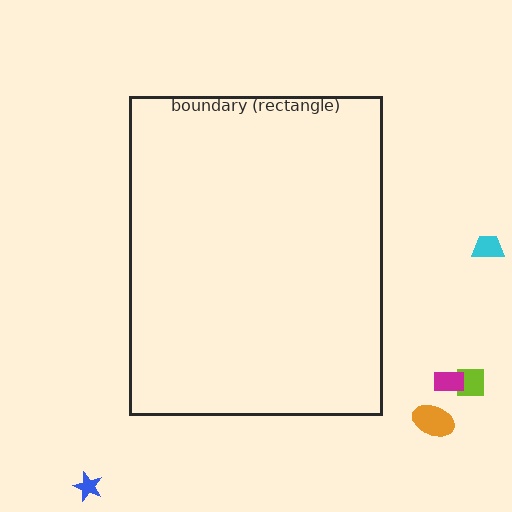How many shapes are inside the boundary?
0 inside, 5 outside.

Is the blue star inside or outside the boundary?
Outside.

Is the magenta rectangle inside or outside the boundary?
Outside.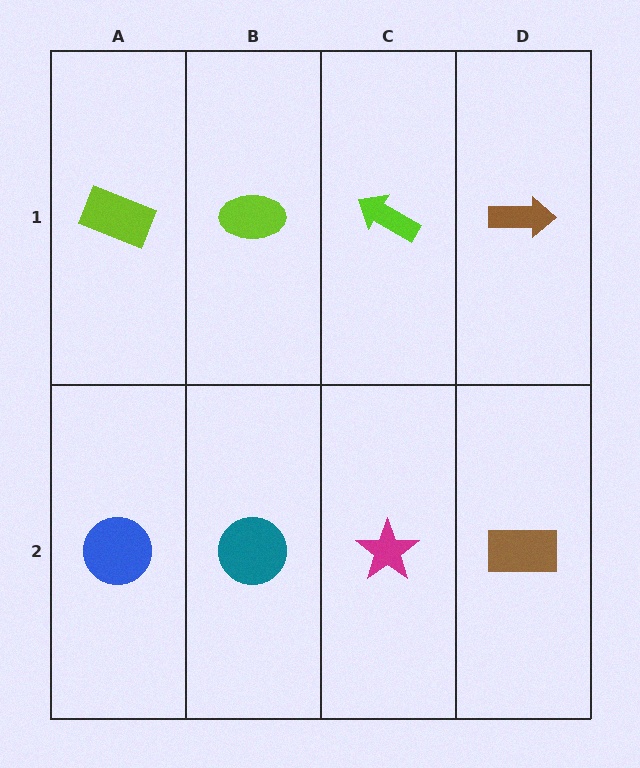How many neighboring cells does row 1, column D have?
2.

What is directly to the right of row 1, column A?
A lime ellipse.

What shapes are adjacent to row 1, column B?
A teal circle (row 2, column B), a lime rectangle (row 1, column A), a lime arrow (row 1, column C).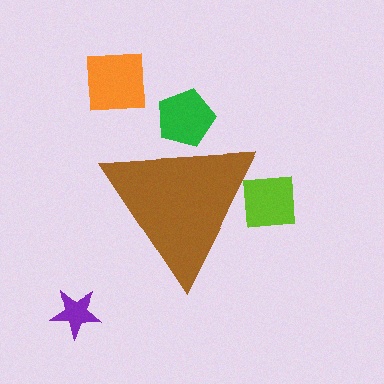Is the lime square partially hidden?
Yes, the lime square is partially hidden behind the brown triangle.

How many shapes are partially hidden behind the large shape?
2 shapes are partially hidden.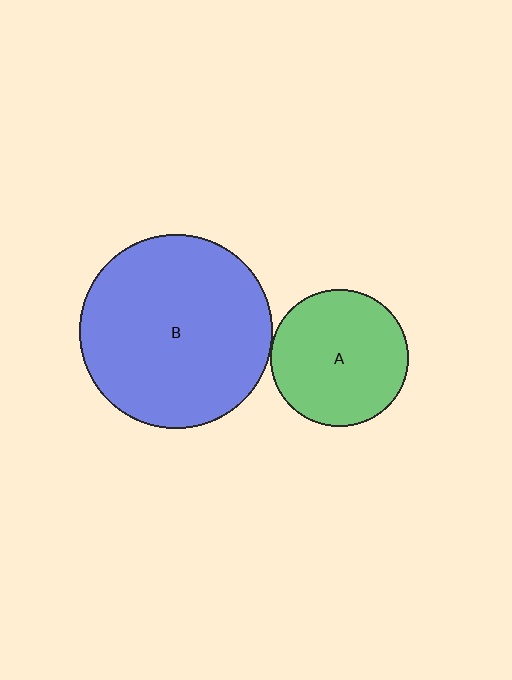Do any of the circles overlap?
No, none of the circles overlap.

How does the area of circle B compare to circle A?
Approximately 2.0 times.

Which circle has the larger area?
Circle B (blue).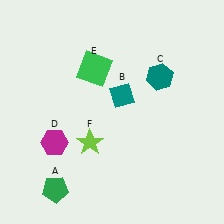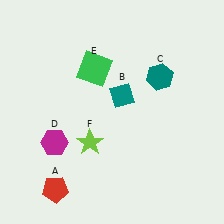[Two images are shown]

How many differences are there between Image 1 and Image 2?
There is 1 difference between the two images.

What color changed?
The pentagon (A) changed from green in Image 1 to red in Image 2.